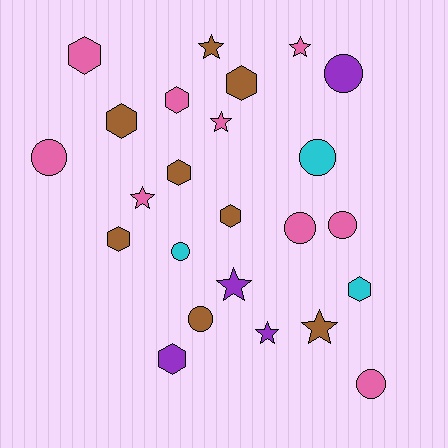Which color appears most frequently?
Pink, with 9 objects.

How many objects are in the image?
There are 24 objects.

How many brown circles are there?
There is 1 brown circle.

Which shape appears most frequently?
Hexagon, with 9 objects.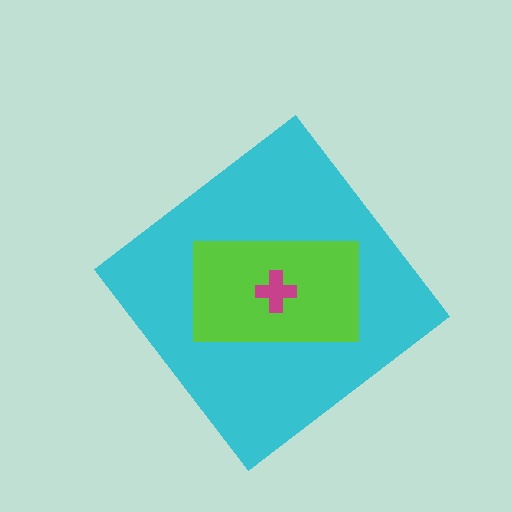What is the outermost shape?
The cyan diamond.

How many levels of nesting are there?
3.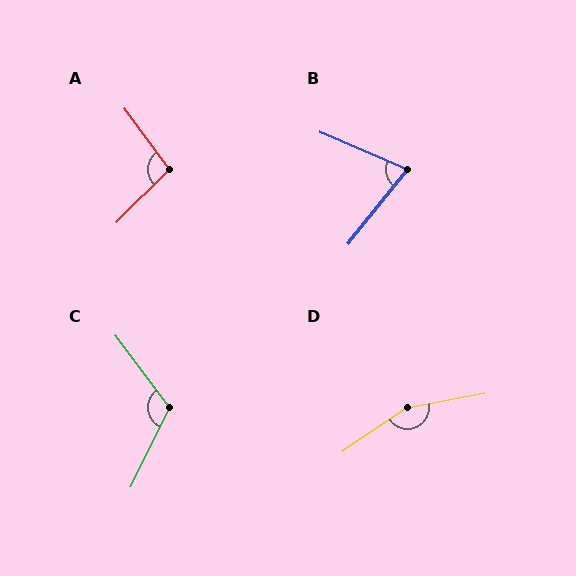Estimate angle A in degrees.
Approximately 99 degrees.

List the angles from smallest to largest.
B (74°), A (99°), C (117°), D (156°).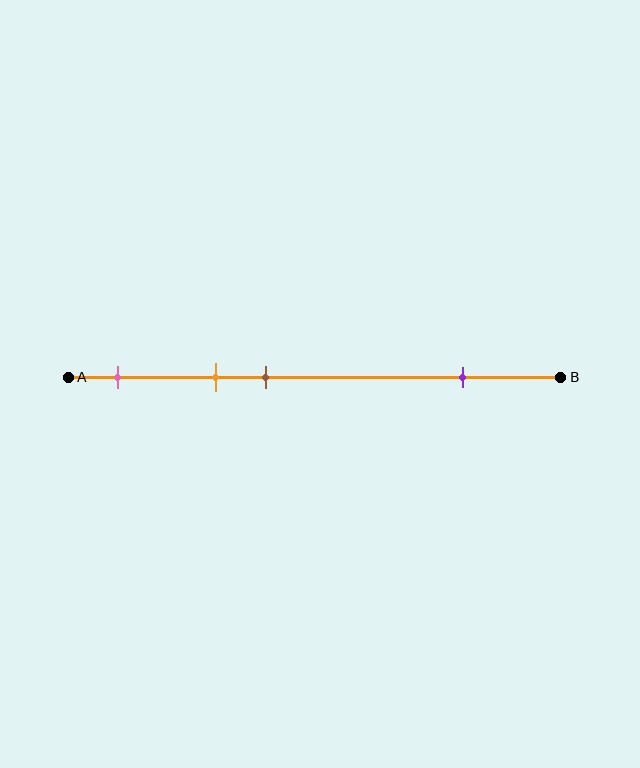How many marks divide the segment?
There are 4 marks dividing the segment.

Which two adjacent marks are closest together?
The orange and brown marks are the closest adjacent pair.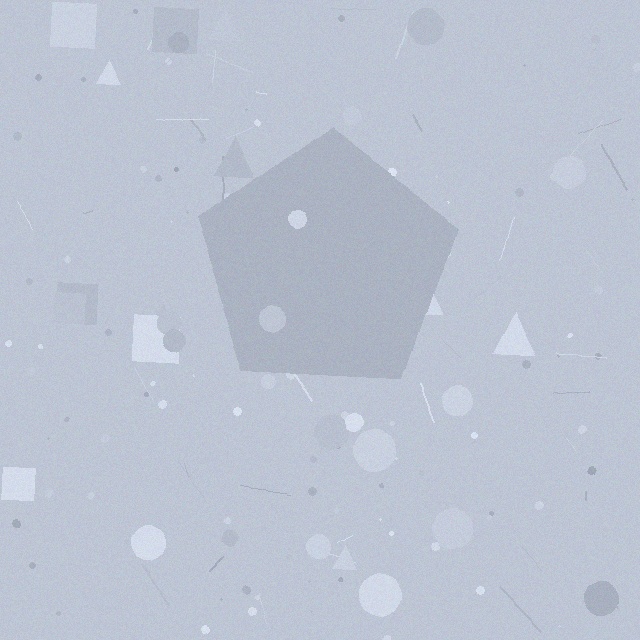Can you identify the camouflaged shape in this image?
The camouflaged shape is a pentagon.